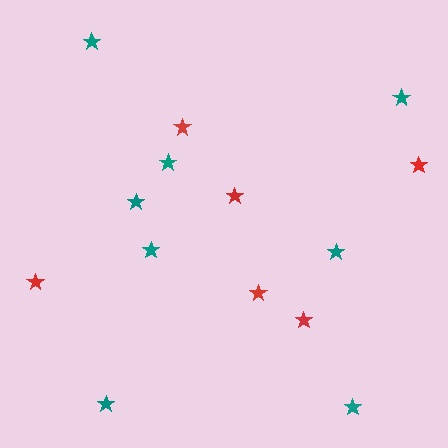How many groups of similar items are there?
There are 2 groups: one group of red stars (6) and one group of teal stars (8).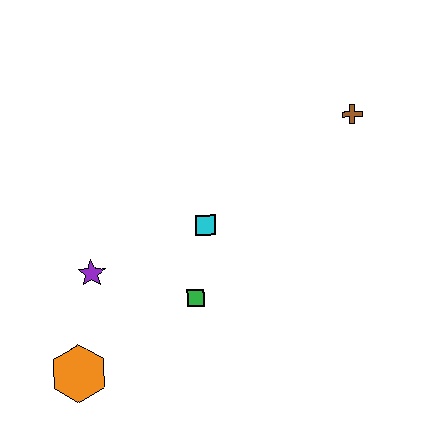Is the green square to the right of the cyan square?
No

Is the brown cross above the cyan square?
Yes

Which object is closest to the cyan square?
The green square is closest to the cyan square.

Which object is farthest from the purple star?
The brown cross is farthest from the purple star.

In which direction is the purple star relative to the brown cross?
The purple star is to the left of the brown cross.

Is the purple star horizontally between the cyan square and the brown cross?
No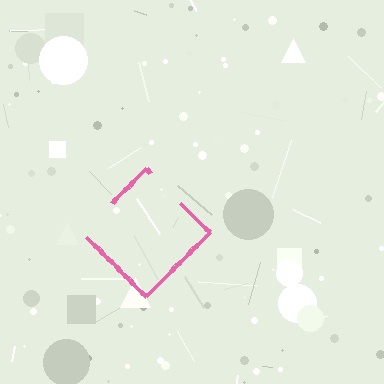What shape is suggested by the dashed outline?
The dashed outline suggests a diamond.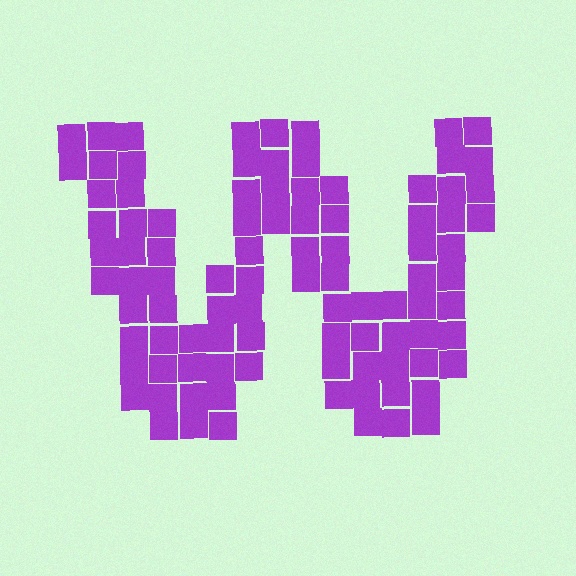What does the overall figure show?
The overall figure shows the letter W.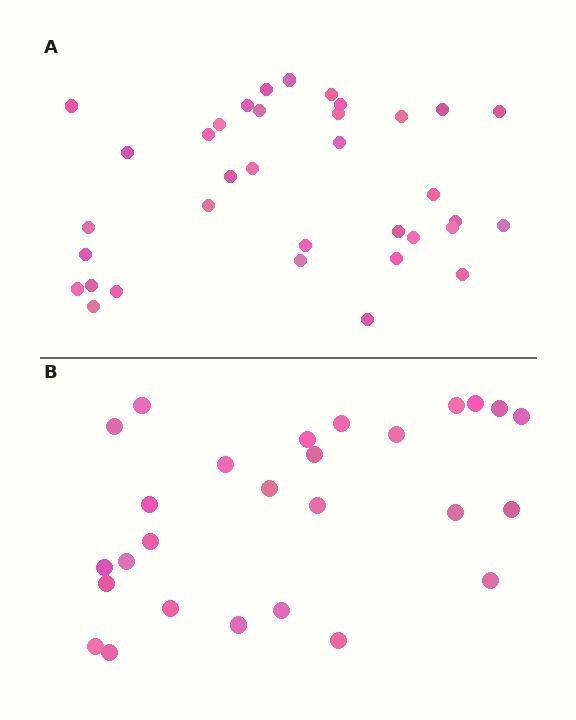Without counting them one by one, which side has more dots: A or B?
Region A (the top region) has more dots.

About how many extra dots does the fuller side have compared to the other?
Region A has roughly 8 or so more dots than region B.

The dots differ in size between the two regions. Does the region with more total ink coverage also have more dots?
No. Region B has more total ink coverage because its dots are larger, but region A actually contains more individual dots. Total area can be misleading — the number of items is what matters here.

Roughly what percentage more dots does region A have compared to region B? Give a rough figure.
About 30% more.